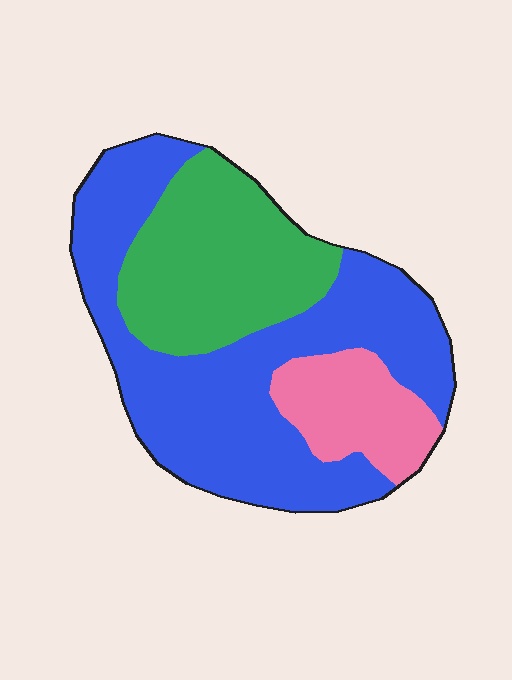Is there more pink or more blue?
Blue.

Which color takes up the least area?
Pink, at roughly 15%.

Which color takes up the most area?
Blue, at roughly 55%.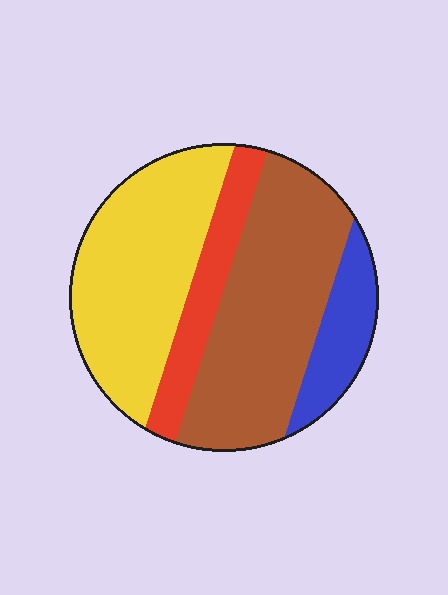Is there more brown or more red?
Brown.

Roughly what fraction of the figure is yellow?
Yellow takes up between a third and a half of the figure.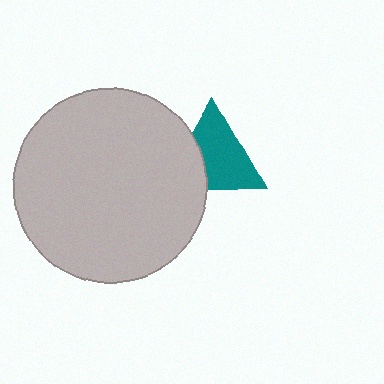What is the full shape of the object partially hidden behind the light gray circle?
The partially hidden object is a teal triangle.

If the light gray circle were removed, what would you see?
You would see the complete teal triangle.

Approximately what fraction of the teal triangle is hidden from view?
Roughly 31% of the teal triangle is hidden behind the light gray circle.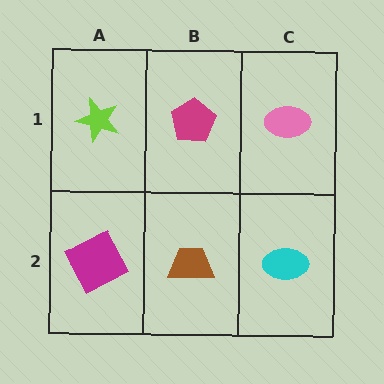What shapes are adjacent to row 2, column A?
A lime star (row 1, column A), a brown trapezoid (row 2, column B).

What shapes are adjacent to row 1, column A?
A magenta square (row 2, column A), a magenta pentagon (row 1, column B).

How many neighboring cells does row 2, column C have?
2.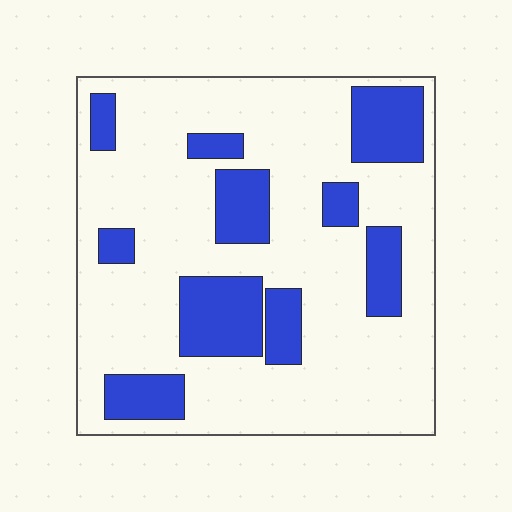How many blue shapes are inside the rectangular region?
10.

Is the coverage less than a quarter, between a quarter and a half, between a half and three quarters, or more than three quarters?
Less than a quarter.